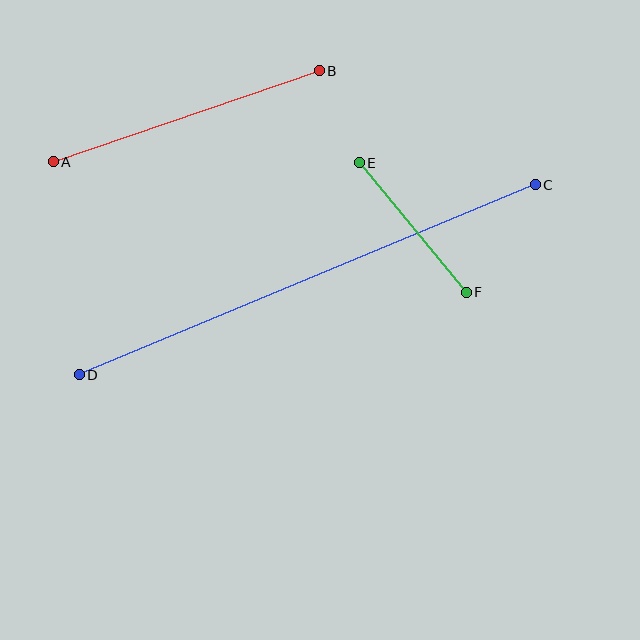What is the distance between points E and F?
The distance is approximately 168 pixels.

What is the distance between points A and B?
The distance is approximately 281 pixels.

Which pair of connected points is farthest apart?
Points C and D are farthest apart.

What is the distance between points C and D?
The distance is approximately 494 pixels.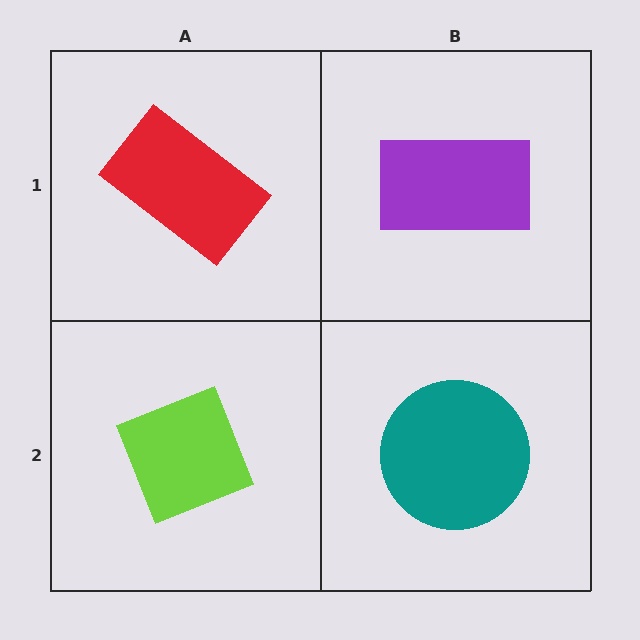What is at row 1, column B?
A purple rectangle.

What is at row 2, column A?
A lime diamond.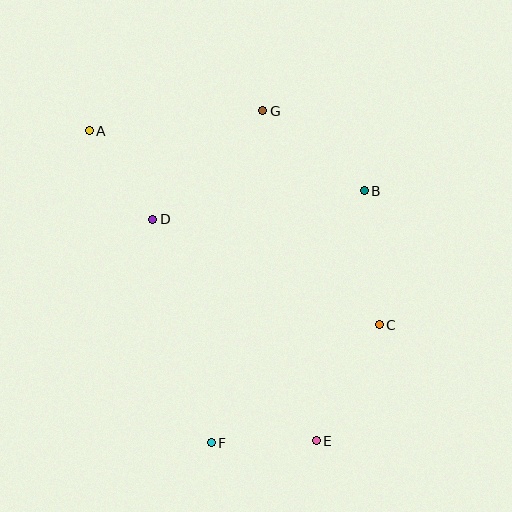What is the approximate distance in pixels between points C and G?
The distance between C and G is approximately 244 pixels.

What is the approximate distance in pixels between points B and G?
The distance between B and G is approximately 129 pixels.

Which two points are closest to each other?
Points E and F are closest to each other.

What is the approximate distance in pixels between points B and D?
The distance between B and D is approximately 213 pixels.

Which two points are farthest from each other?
Points A and E are farthest from each other.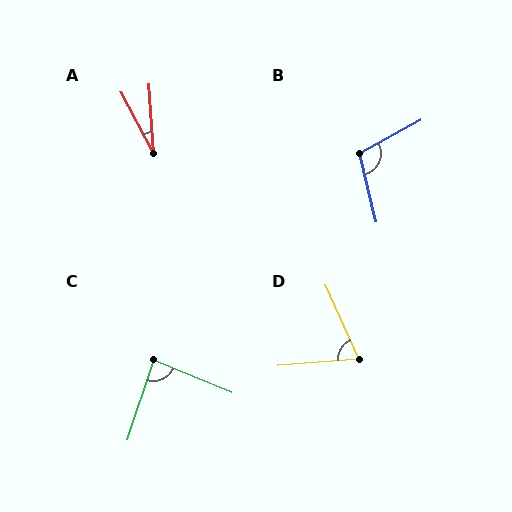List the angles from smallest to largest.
A (24°), D (70°), C (86°), B (105°).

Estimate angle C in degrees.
Approximately 86 degrees.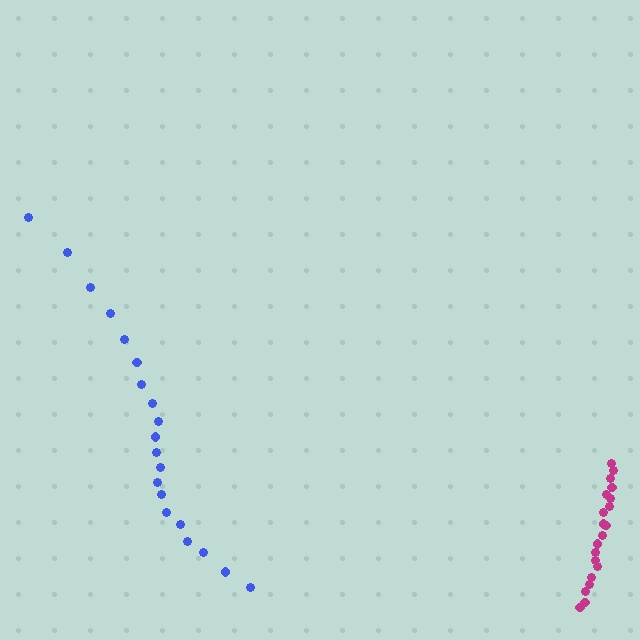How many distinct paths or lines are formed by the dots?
There are 2 distinct paths.